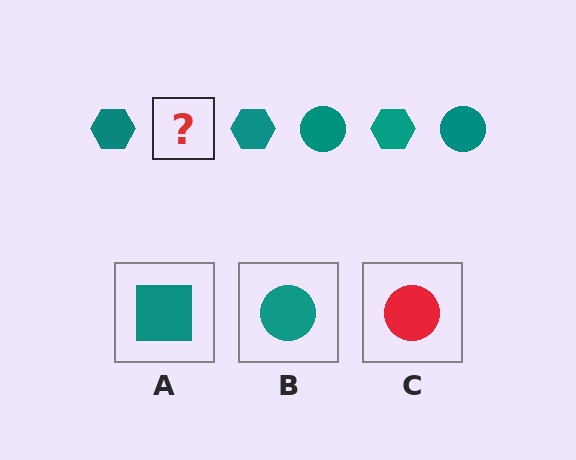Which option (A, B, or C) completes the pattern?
B.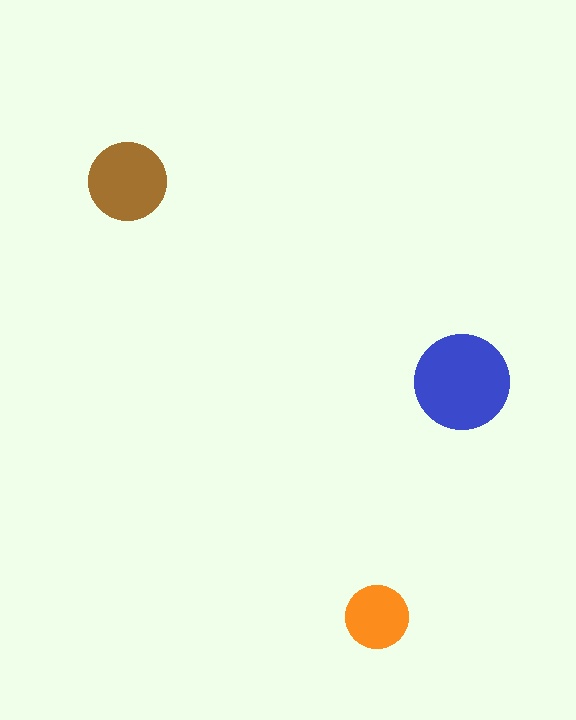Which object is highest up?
The brown circle is topmost.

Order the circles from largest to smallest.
the blue one, the brown one, the orange one.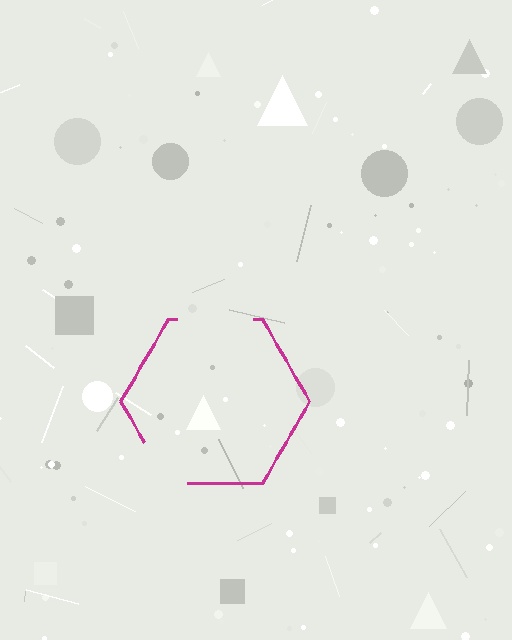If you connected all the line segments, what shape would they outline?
They would outline a hexagon.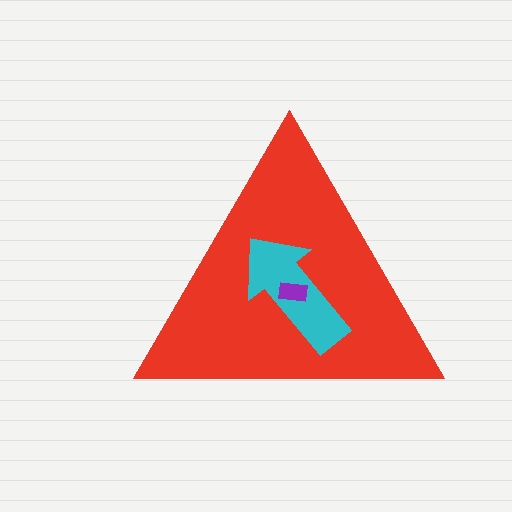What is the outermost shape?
The red triangle.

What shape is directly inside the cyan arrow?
The purple rectangle.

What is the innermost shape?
The purple rectangle.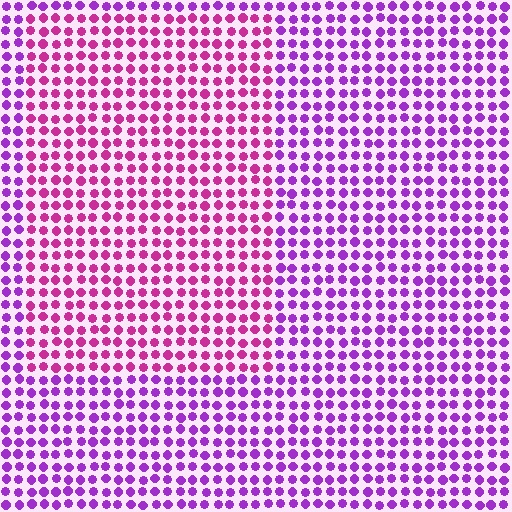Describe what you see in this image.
The image is filled with small purple elements in a uniform arrangement. A rectangle-shaped region is visible where the elements are tinted to a slightly different hue, forming a subtle color boundary.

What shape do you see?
I see a rectangle.